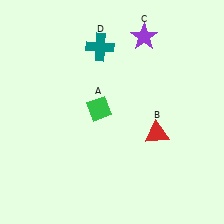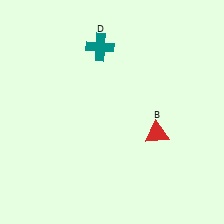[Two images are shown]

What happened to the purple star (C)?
The purple star (C) was removed in Image 2. It was in the top-right area of Image 1.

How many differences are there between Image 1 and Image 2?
There are 2 differences between the two images.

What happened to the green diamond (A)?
The green diamond (A) was removed in Image 2. It was in the top-left area of Image 1.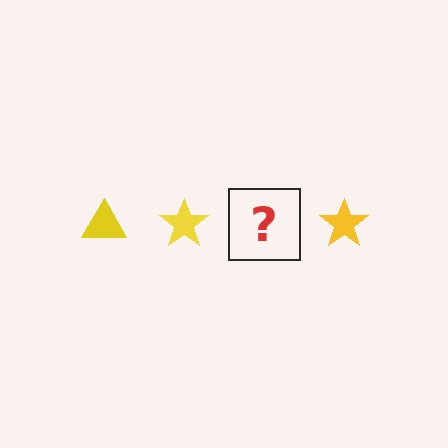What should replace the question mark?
The question mark should be replaced with a yellow triangle.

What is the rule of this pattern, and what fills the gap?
The rule is that the pattern cycles through triangle, star shapes in yellow. The gap should be filled with a yellow triangle.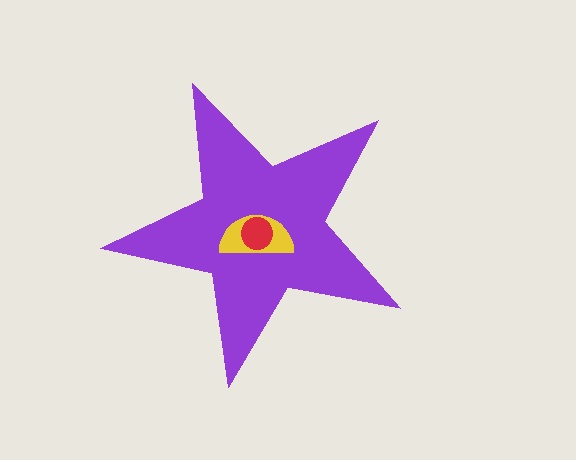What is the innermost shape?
The red circle.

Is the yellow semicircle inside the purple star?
Yes.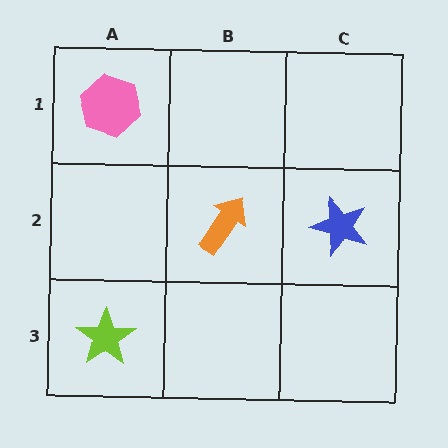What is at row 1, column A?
A pink hexagon.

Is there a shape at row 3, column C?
No, that cell is empty.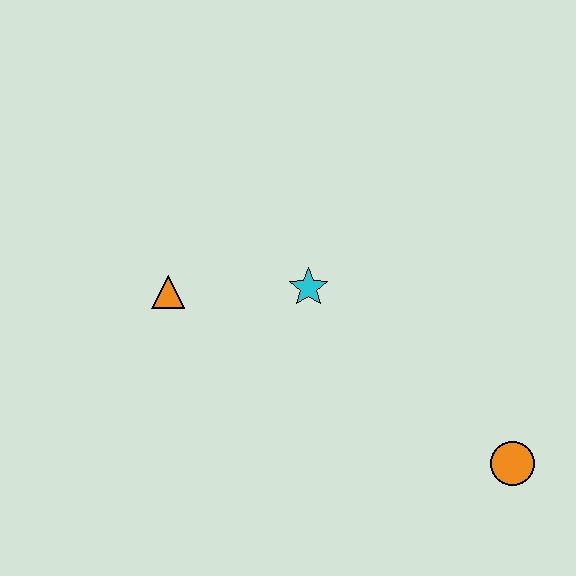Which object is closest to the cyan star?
The orange triangle is closest to the cyan star.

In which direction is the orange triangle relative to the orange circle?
The orange triangle is to the left of the orange circle.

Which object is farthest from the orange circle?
The orange triangle is farthest from the orange circle.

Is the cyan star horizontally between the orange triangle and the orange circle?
Yes